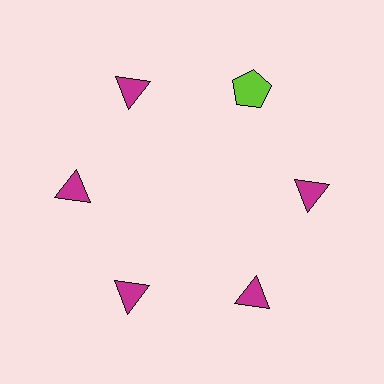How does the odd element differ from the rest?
It differs in both color (lime instead of magenta) and shape (pentagon instead of triangle).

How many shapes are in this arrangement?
There are 6 shapes arranged in a ring pattern.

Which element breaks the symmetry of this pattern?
The lime pentagon at roughly the 1 o'clock position breaks the symmetry. All other shapes are magenta triangles.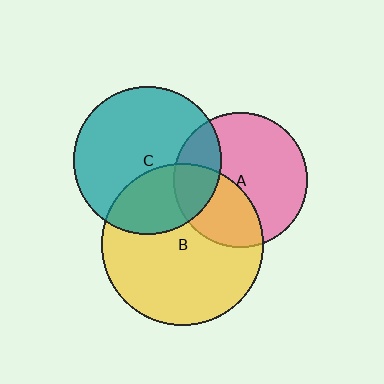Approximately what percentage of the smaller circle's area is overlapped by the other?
Approximately 25%.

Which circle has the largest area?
Circle B (yellow).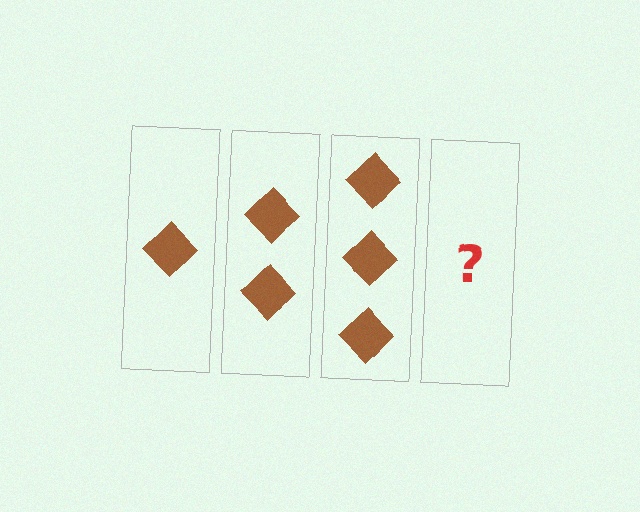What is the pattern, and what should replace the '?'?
The pattern is that each step adds one more diamond. The '?' should be 4 diamonds.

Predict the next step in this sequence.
The next step is 4 diamonds.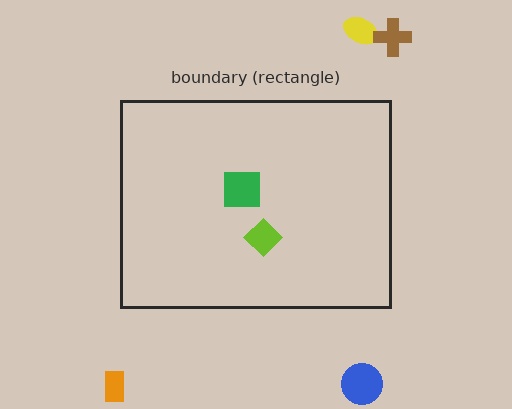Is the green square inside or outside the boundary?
Inside.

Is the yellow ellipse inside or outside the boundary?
Outside.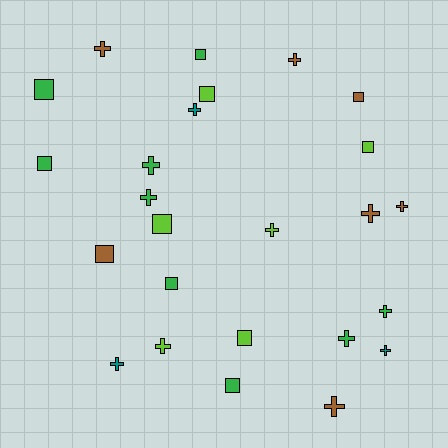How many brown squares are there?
There are 2 brown squares.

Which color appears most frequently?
Green, with 9 objects.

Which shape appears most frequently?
Cross, with 14 objects.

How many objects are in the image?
There are 25 objects.